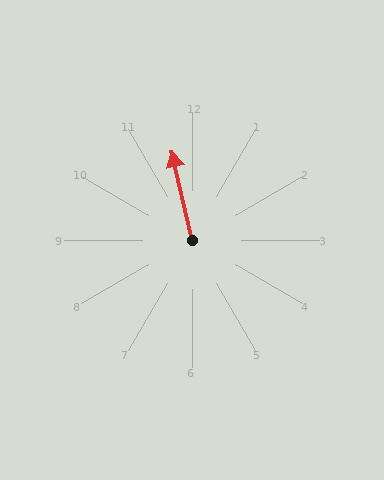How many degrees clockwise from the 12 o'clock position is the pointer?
Approximately 347 degrees.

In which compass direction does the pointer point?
North.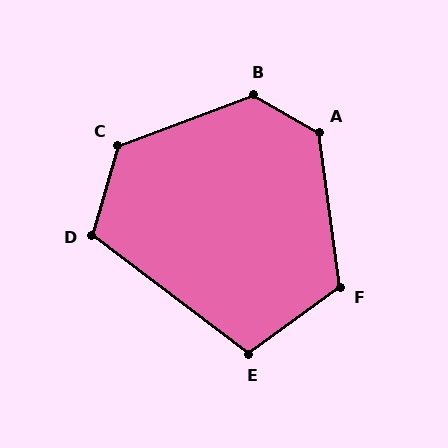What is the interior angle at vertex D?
Approximately 111 degrees (obtuse).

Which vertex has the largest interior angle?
B, at approximately 130 degrees.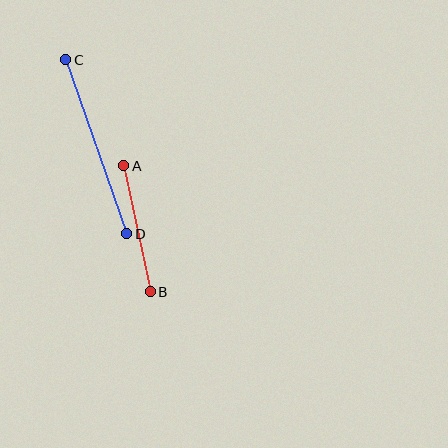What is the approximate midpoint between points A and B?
The midpoint is at approximately (137, 229) pixels.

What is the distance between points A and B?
The distance is approximately 129 pixels.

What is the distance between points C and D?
The distance is approximately 185 pixels.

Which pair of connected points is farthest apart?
Points C and D are farthest apart.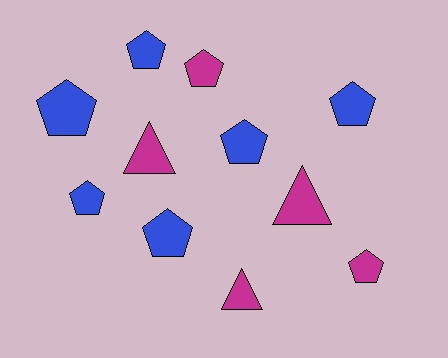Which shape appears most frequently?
Pentagon, with 8 objects.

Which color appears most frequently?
Blue, with 6 objects.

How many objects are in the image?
There are 11 objects.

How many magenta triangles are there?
There are 3 magenta triangles.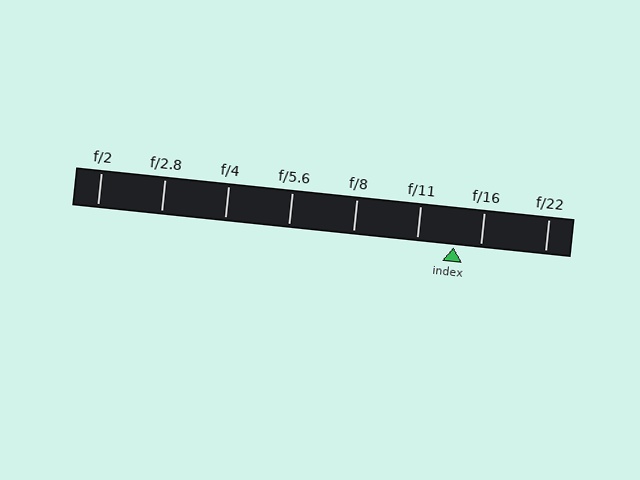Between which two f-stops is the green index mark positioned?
The index mark is between f/11 and f/16.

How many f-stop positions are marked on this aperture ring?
There are 8 f-stop positions marked.